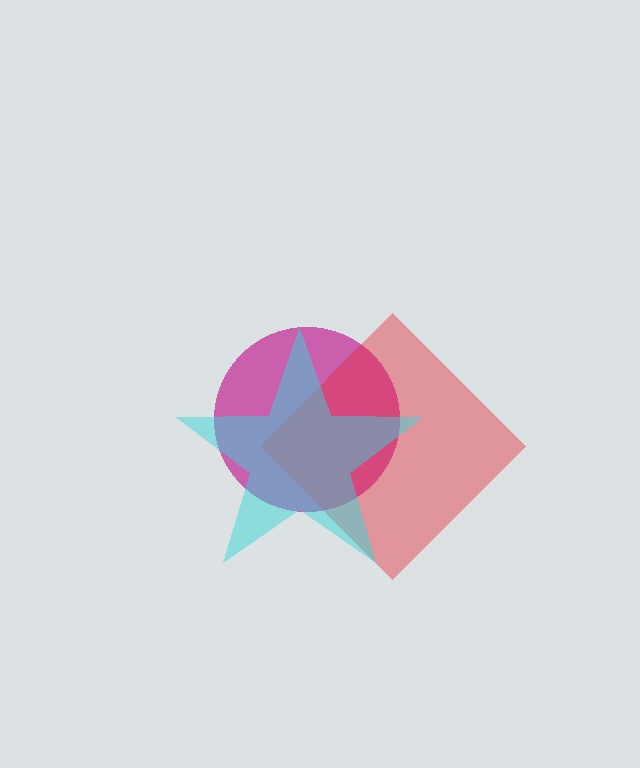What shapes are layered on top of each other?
The layered shapes are: a magenta circle, a red diamond, a cyan star.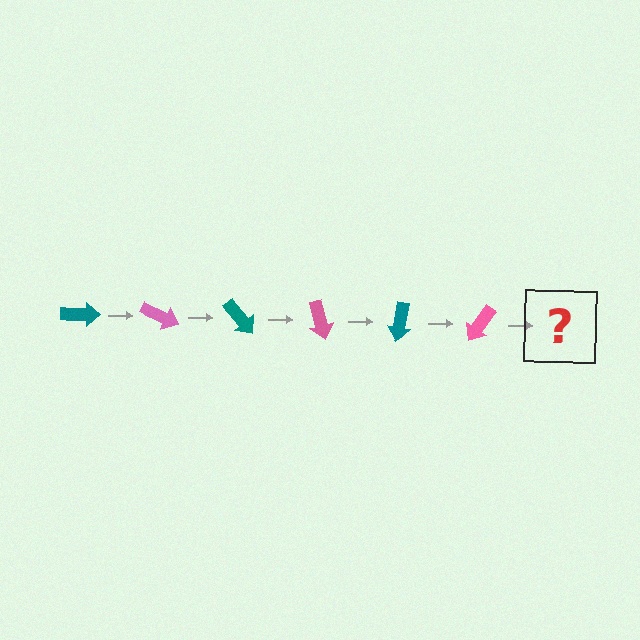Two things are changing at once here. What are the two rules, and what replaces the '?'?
The two rules are that it rotates 25 degrees each step and the color cycles through teal and pink. The '?' should be a teal arrow, rotated 150 degrees from the start.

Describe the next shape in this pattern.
It should be a teal arrow, rotated 150 degrees from the start.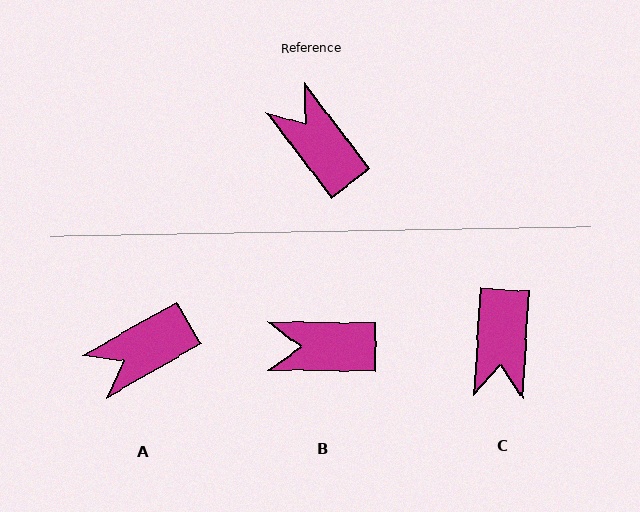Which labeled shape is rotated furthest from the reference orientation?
C, about 140 degrees away.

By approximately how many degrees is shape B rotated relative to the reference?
Approximately 52 degrees counter-clockwise.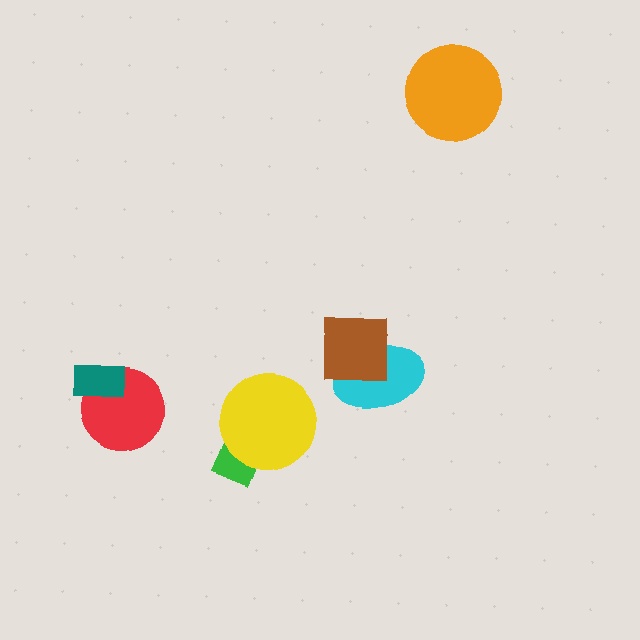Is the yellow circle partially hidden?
No, no other shape covers it.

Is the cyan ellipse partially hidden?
Yes, it is partially covered by another shape.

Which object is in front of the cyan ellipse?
The brown square is in front of the cyan ellipse.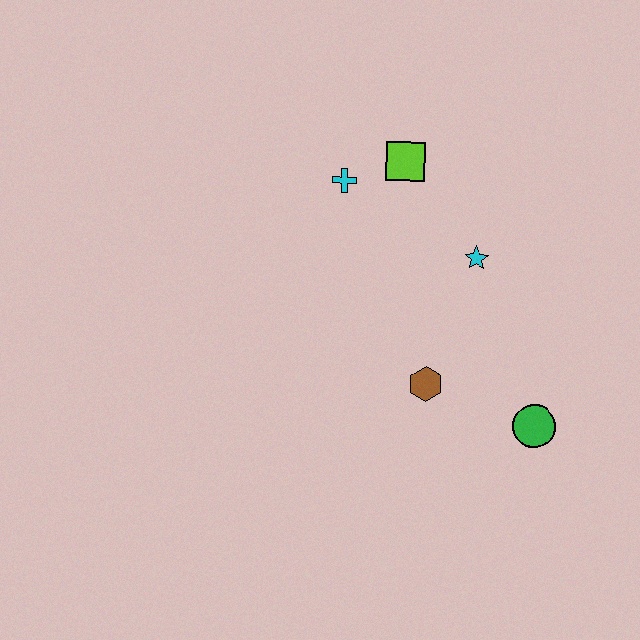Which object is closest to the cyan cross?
The lime square is closest to the cyan cross.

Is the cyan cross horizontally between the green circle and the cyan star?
No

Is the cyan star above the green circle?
Yes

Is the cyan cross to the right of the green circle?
No